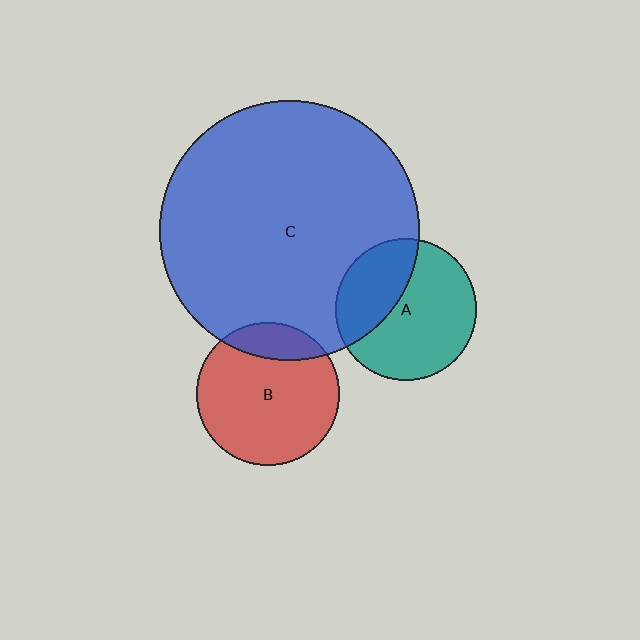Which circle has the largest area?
Circle C (blue).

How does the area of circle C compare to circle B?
Approximately 3.3 times.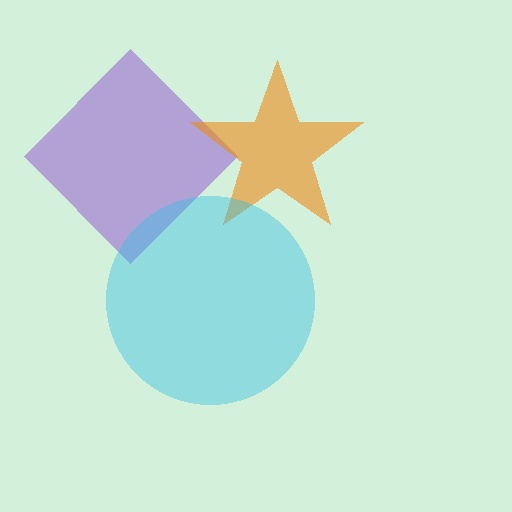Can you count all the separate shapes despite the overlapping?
Yes, there are 3 separate shapes.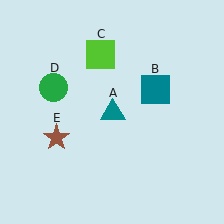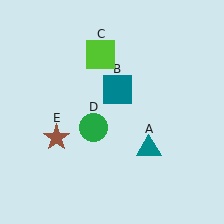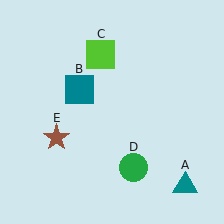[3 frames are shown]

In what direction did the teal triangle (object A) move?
The teal triangle (object A) moved down and to the right.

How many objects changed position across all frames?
3 objects changed position: teal triangle (object A), teal square (object B), green circle (object D).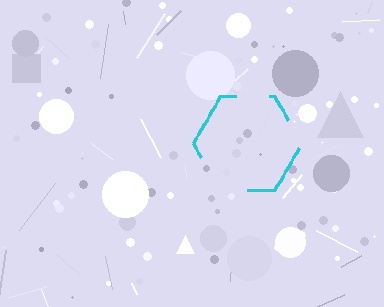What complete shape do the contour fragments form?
The contour fragments form a hexagon.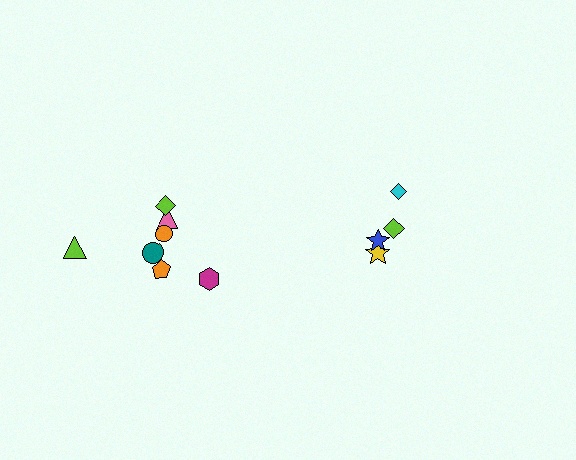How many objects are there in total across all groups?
There are 11 objects.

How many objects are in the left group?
There are 7 objects.